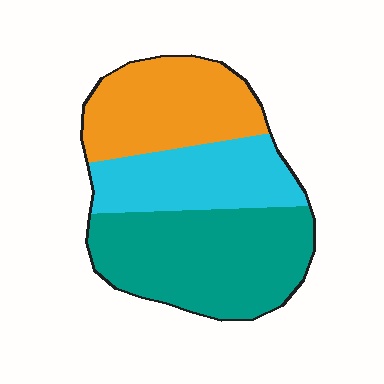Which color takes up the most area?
Teal, at roughly 45%.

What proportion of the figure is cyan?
Cyan takes up about one quarter (1/4) of the figure.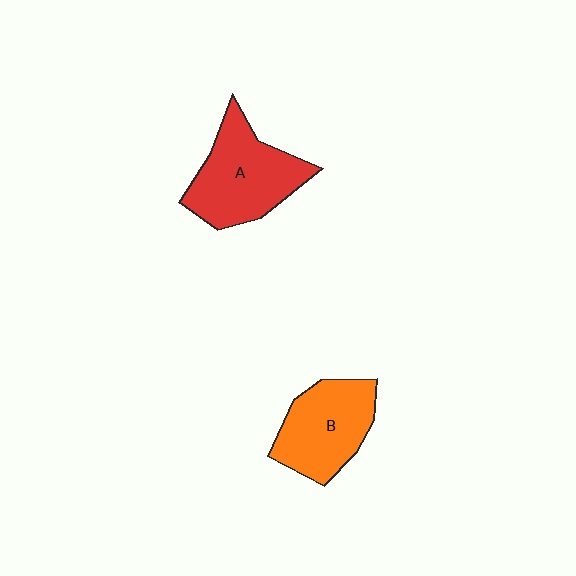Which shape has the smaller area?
Shape B (orange).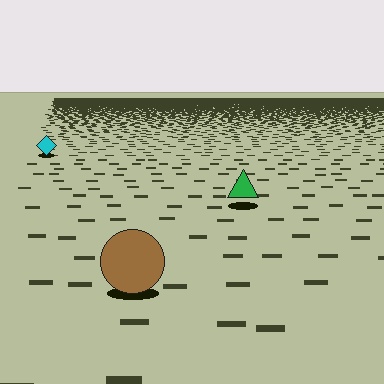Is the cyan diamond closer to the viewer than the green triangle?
No. The green triangle is closer — you can tell from the texture gradient: the ground texture is coarser near it.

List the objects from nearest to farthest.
From nearest to farthest: the brown circle, the green triangle, the cyan diamond.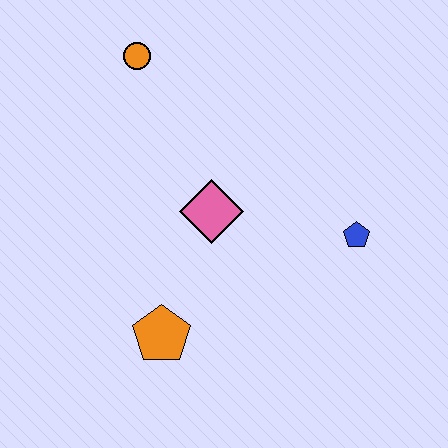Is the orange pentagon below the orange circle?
Yes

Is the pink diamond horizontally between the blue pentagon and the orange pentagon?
Yes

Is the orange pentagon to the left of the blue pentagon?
Yes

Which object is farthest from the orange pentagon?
The orange circle is farthest from the orange pentagon.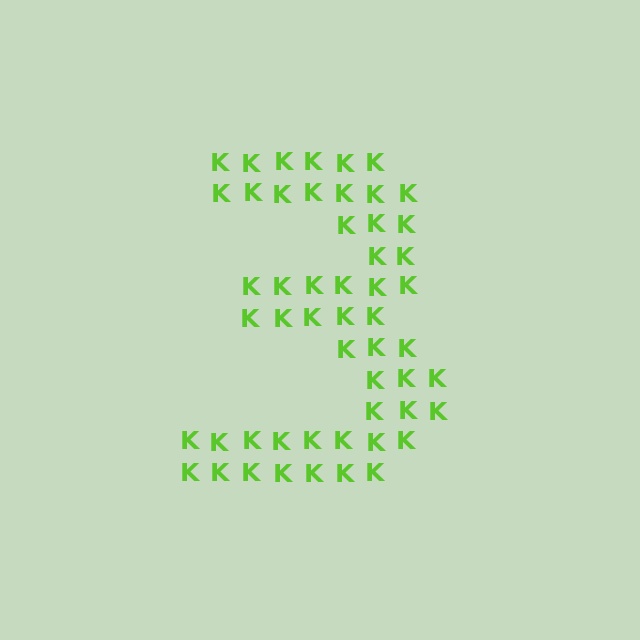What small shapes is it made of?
It is made of small letter K's.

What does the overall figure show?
The overall figure shows the digit 3.